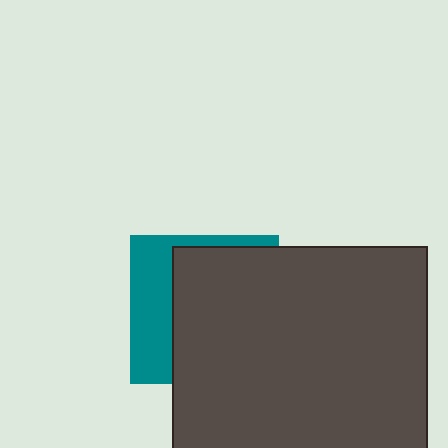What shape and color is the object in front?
The object in front is a dark gray rectangle.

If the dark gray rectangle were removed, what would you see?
You would see the complete teal square.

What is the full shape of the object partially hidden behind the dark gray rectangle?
The partially hidden object is a teal square.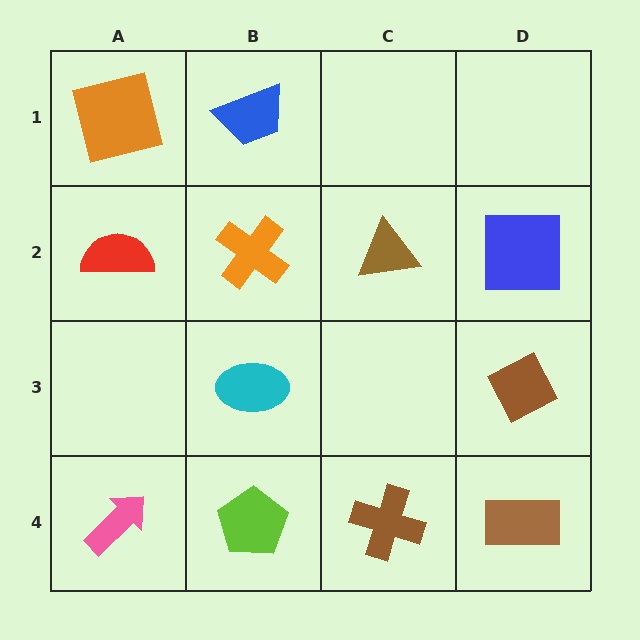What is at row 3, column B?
A cyan ellipse.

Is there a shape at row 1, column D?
No, that cell is empty.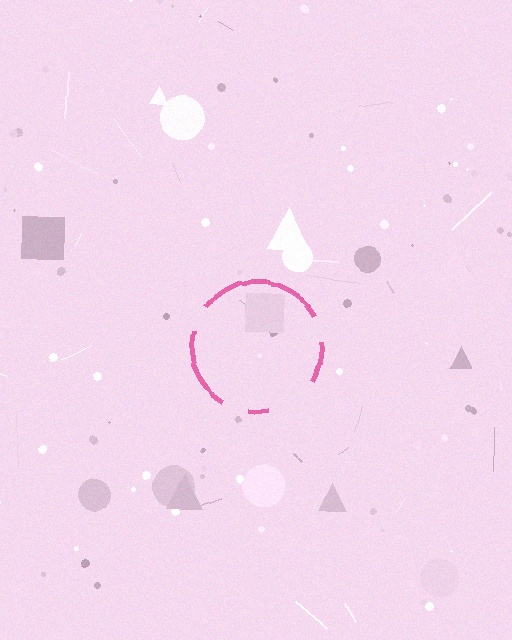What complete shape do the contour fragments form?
The contour fragments form a circle.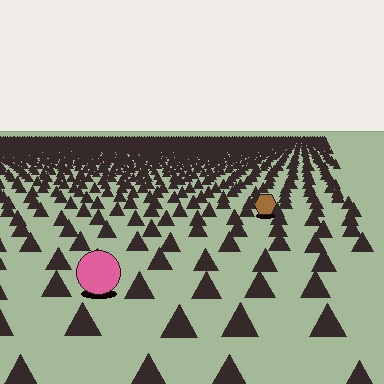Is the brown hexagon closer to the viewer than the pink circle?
No. The pink circle is closer — you can tell from the texture gradient: the ground texture is coarser near it.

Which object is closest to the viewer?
The pink circle is closest. The texture marks near it are larger and more spread out.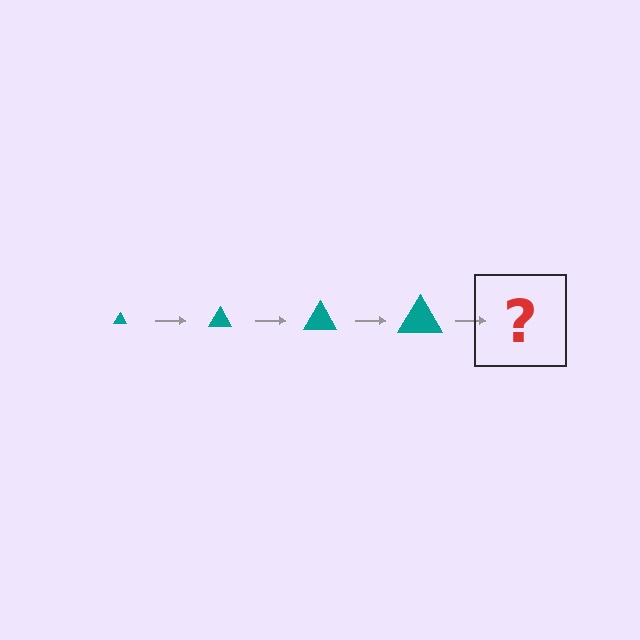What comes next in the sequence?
The next element should be a teal triangle, larger than the previous one.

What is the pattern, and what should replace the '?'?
The pattern is that the triangle gets progressively larger each step. The '?' should be a teal triangle, larger than the previous one.